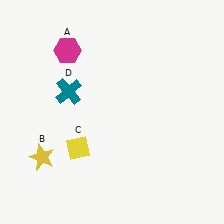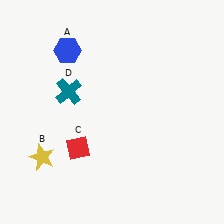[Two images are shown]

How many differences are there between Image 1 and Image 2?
There are 2 differences between the two images.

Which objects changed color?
A changed from magenta to blue. C changed from yellow to red.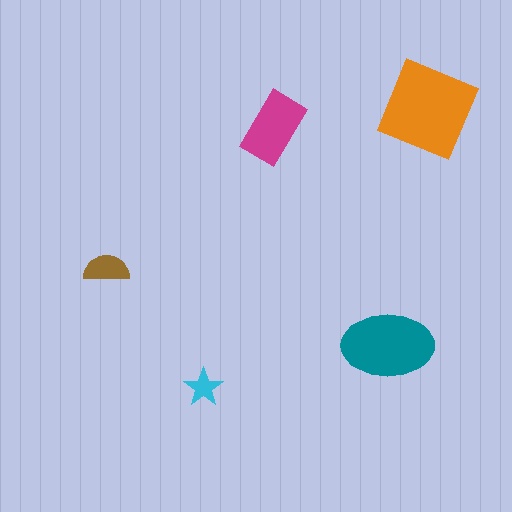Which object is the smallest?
The cyan star.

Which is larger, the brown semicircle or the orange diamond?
The orange diamond.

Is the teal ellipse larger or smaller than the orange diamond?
Smaller.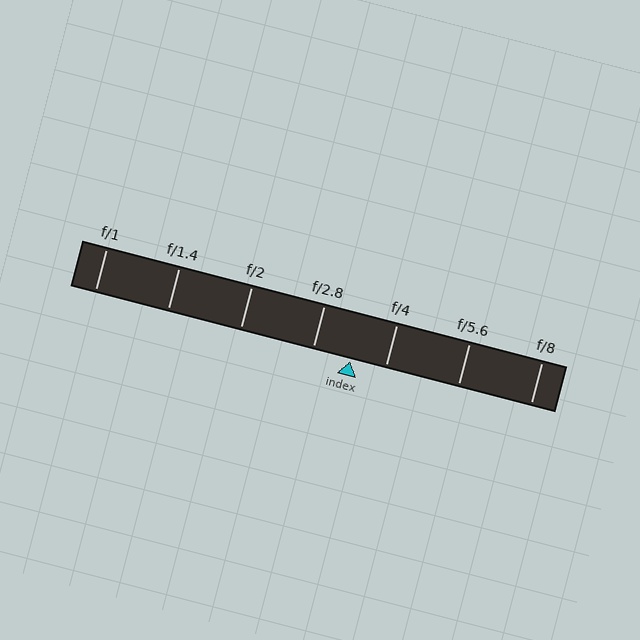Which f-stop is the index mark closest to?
The index mark is closest to f/4.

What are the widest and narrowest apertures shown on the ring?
The widest aperture shown is f/1 and the narrowest is f/8.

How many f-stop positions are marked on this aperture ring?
There are 7 f-stop positions marked.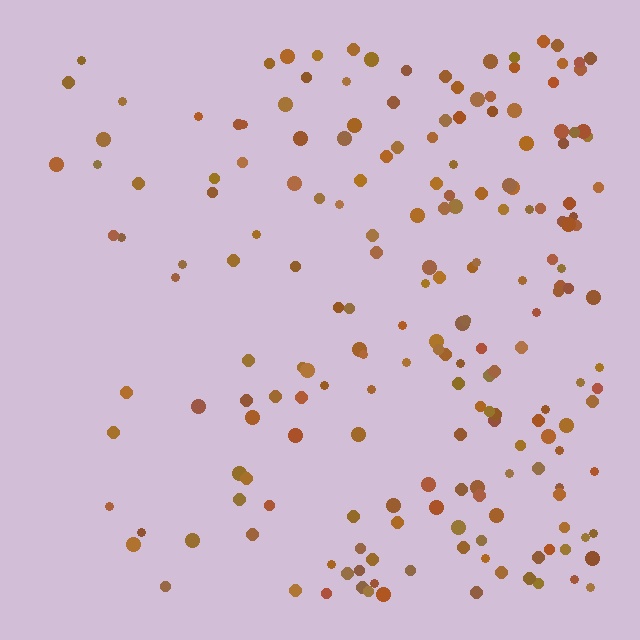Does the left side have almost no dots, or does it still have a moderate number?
Still a moderate number, just noticeably fewer than the right.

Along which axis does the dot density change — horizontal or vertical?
Horizontal.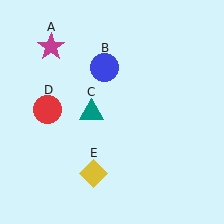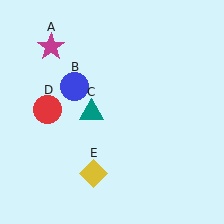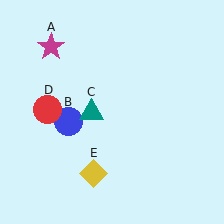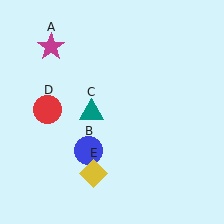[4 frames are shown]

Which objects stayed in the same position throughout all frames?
Magenta star (object A) and teal triangle (object C) and red circle (object D) and yellow diamond (object E) remained stationary.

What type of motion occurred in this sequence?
The blue circle (object B) rotated counterclockwise around the center of the scene.